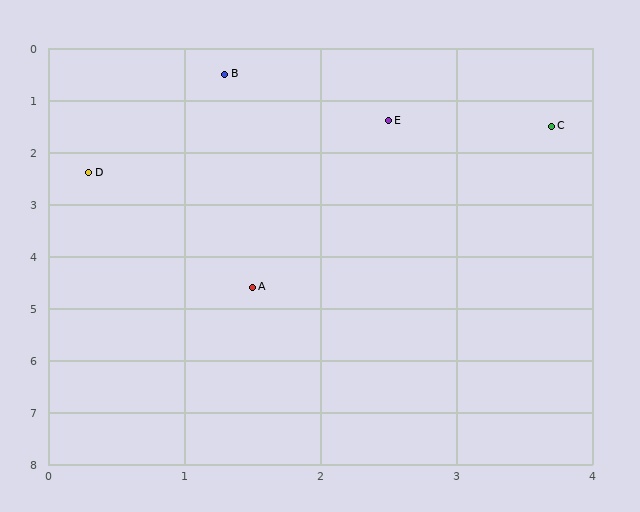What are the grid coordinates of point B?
Point B is at approximately (1.3, 0.5).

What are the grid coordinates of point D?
Point D is at approximately (0.3, 2.4).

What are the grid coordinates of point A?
Point A is at approximately (1.5, 4.6).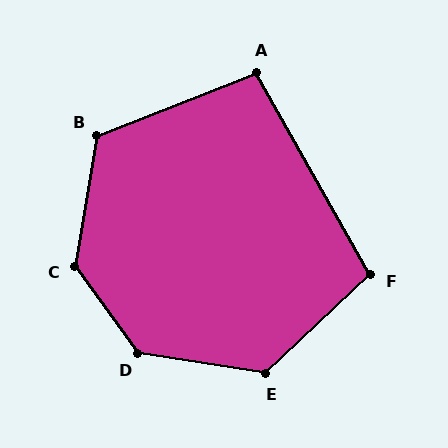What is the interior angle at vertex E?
Approximately 128 degrees (obtuse).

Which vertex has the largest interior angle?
D, at approximately 135 degrees.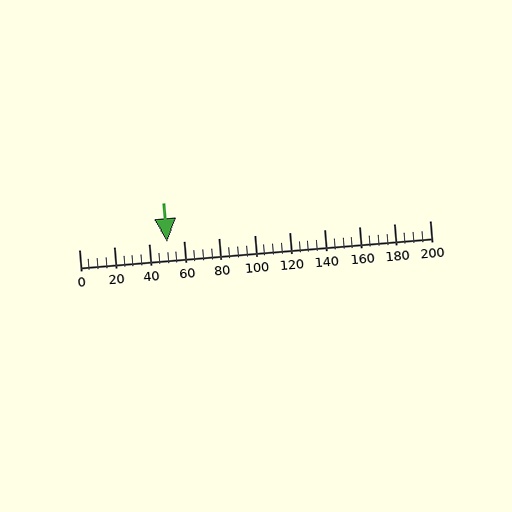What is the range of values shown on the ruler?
The ruler shows values from 0 to 200.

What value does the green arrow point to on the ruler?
The green arrow points to approximately 50.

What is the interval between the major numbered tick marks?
The major tick marks are spaced 20 units apart.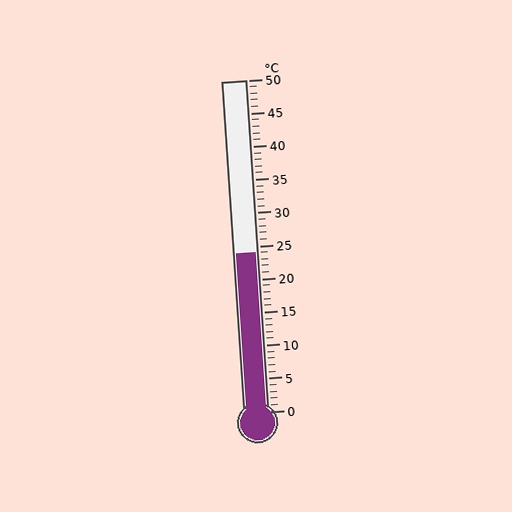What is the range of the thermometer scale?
The thermometer scale ranges from 0°C to 50°C.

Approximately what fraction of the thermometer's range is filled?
The thermometer is filled to approximately 50% of its range.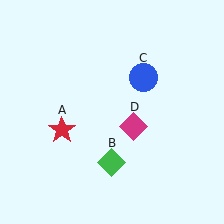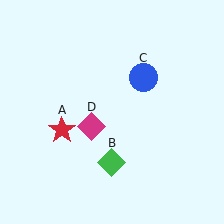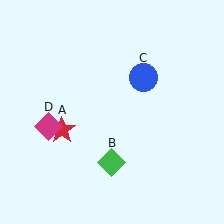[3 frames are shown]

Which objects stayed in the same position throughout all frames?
Red star (object A) and green diamond (object B) and blue circle (object C) remained stationary.